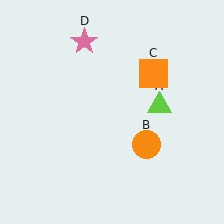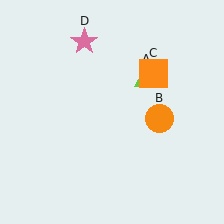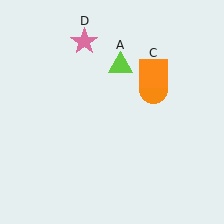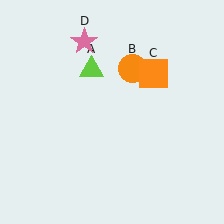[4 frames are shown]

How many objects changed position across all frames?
2 objects changed position: lime triangle (object A), orange circle (object B).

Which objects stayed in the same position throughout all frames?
Orange square (object C) and pink star (object D) remained stationary.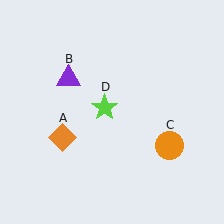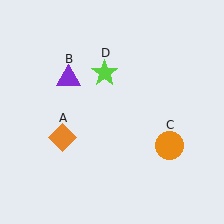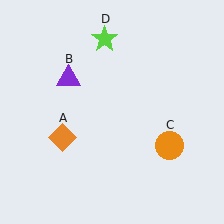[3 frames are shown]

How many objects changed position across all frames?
1 object changed position: lime star (object D).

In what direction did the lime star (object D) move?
The lime star (object D) moved up.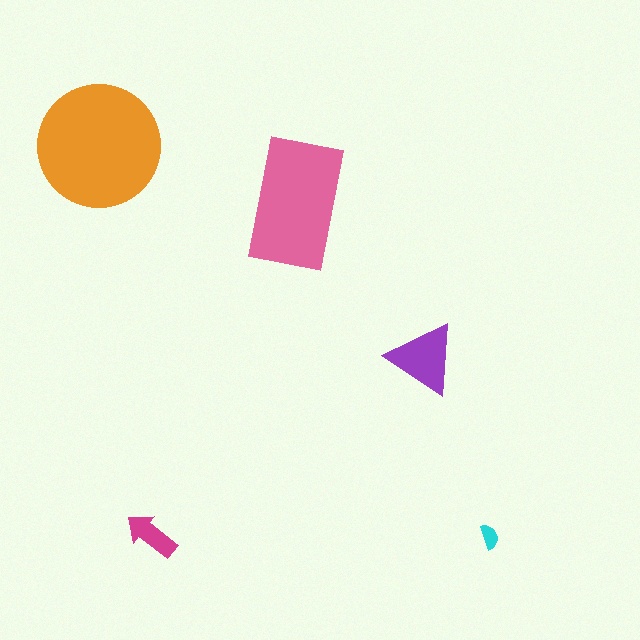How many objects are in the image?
There are 5 objects in the image.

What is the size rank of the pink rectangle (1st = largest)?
2nd.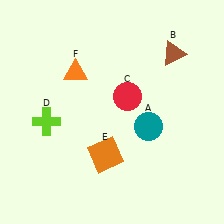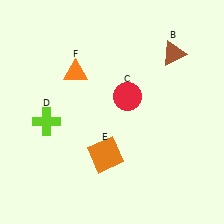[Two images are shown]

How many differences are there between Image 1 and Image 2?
There is 1 difference between the two images.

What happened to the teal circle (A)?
The teal circle (A) was removed in Image 2. It was in the bottom-right area of Image 1.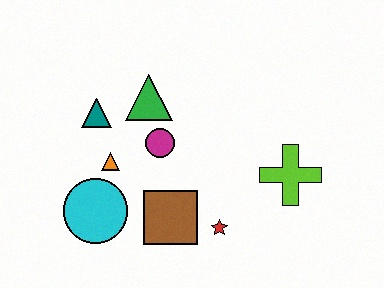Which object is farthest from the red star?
The teal triangle is farthest from the red star.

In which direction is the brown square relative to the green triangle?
The brown square is below the green triangle.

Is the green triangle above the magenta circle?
Yes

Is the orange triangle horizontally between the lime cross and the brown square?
No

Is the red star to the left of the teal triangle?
No